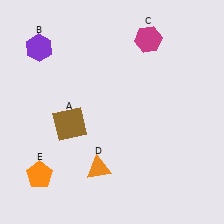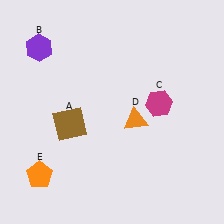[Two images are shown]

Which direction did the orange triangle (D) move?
The orange triangle (D) moved up.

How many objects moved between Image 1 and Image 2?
2 objects moved between the two images.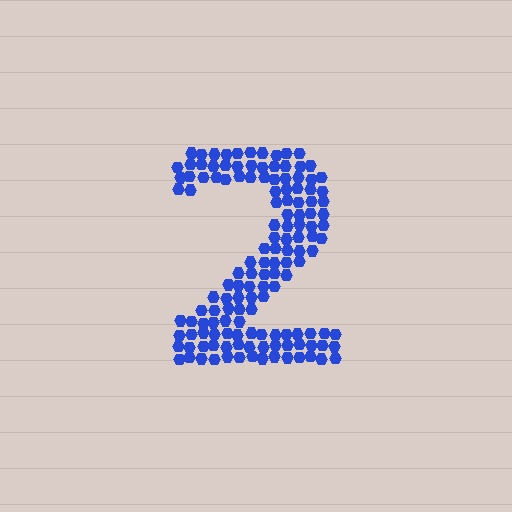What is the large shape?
The large shape is the digit 2.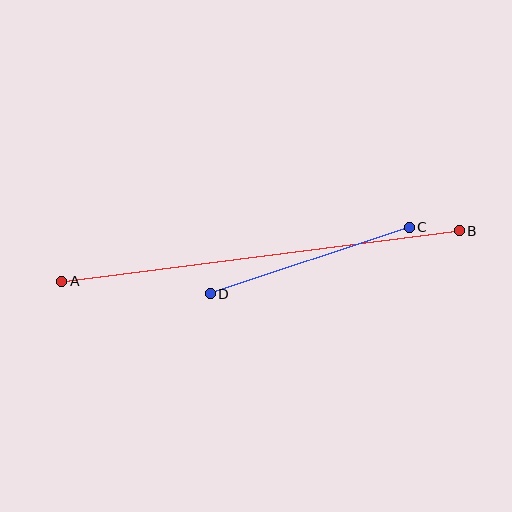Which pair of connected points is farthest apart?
Points A and B are farthest apart.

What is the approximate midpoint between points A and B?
The midpoint is at approximately (260, 256) pixels.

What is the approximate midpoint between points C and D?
The midpoint is at approximately (310, 261) pixels.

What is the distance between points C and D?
The distance is approximately 210 pixels.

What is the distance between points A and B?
The distance is approximately 401 pixels.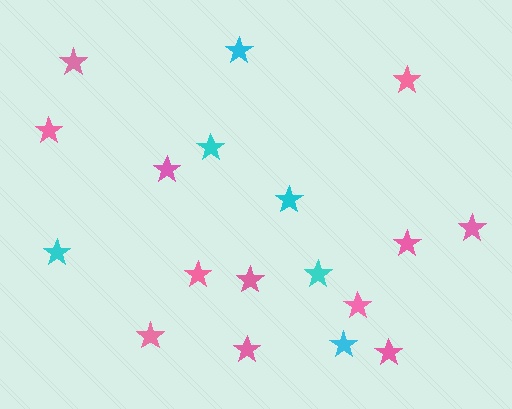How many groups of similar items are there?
There are 2 groups: one group of cyan stars (6) and one group of pink stars (12).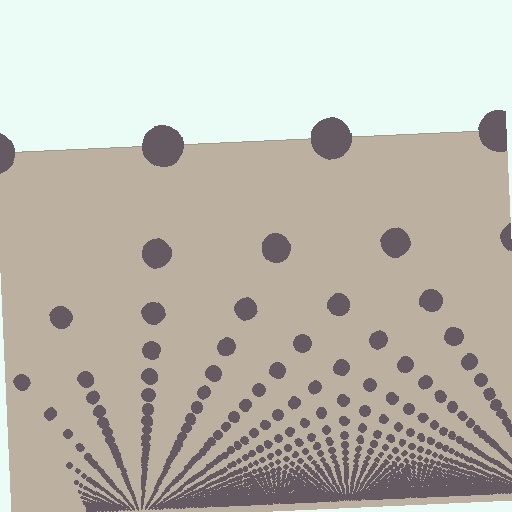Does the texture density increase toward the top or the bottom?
Density increases toward the bottom.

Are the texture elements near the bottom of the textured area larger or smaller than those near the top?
Smaller. The gradient is inverted — elements near the bottom are smaller and denser.